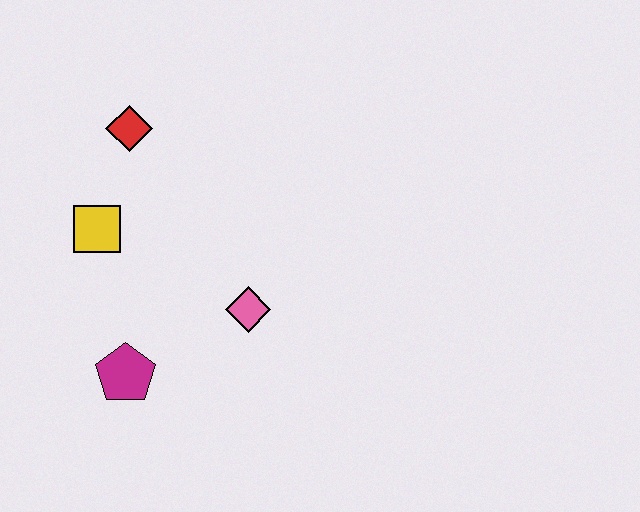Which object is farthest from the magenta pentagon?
The red diamond is farthest from the magenta pentagon.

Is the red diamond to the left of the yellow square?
No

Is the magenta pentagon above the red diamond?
No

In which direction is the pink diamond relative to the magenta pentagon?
The pink diamond is to the right of the magenta pentagon.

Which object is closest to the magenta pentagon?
The pink diamond is closest to the magenta pentagon.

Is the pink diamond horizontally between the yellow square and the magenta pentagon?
No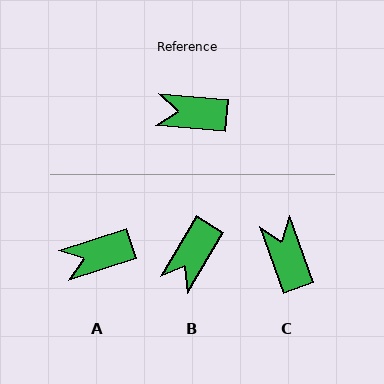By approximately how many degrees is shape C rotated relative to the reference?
Approximately 65 degrees clockwise.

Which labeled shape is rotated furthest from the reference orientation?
C, about 65 degrees away.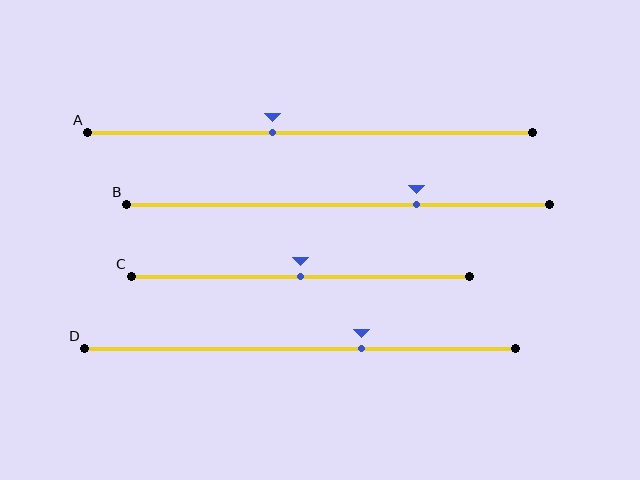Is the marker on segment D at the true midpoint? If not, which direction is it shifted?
No, the marker on segment D is shifted to the right by about 14% of the segment length.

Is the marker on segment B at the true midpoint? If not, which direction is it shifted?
No, the marker on segment B is shifted to the right by about 18% of the segment length.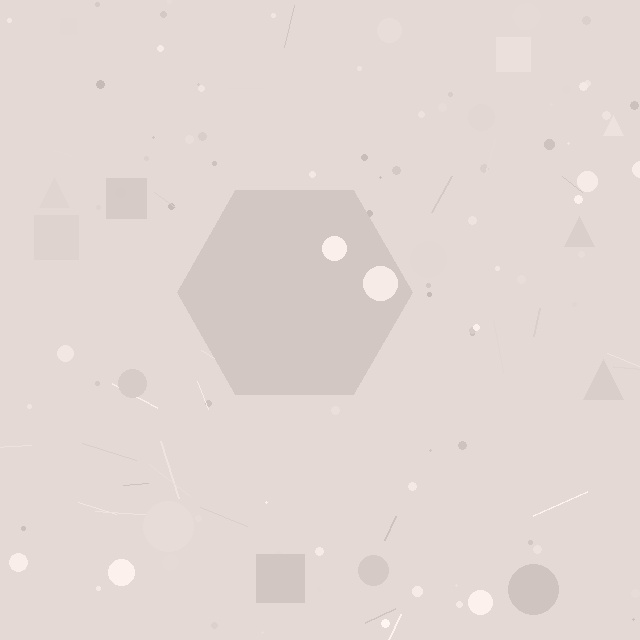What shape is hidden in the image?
A hexagon is hidden in the image.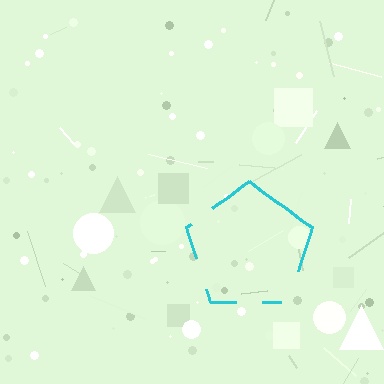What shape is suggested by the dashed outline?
The dashed outline suggests a pentagon.